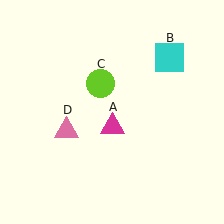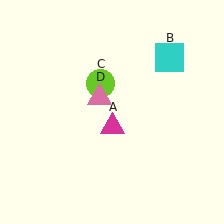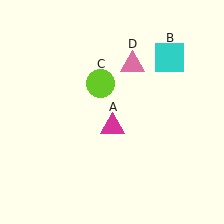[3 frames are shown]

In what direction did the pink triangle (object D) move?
The pink triangle (object D) moved up and to the right.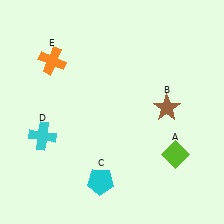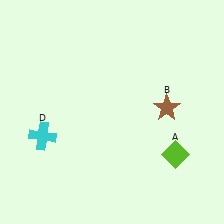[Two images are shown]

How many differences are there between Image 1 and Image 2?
There are 2 differences between the two images.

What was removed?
The cyan pentagon (C), the orange cross (E) were removed in Image 2.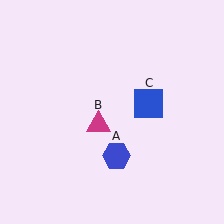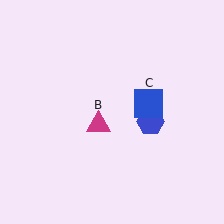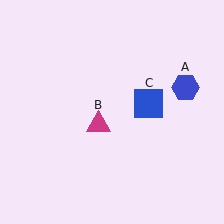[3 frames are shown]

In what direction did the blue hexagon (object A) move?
The blue hexagon (object A) moved up and to the right.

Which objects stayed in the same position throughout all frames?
Magenta triangle (object B) and blue square (object C) remained stationary.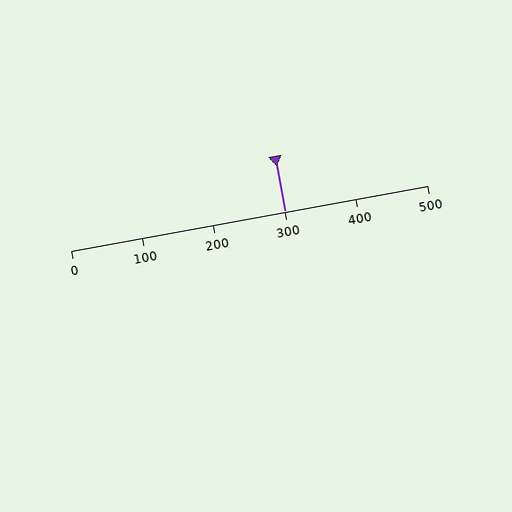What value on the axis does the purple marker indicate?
The marker indicates approximately 300.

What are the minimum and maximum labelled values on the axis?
The axis runs from 0 to 500.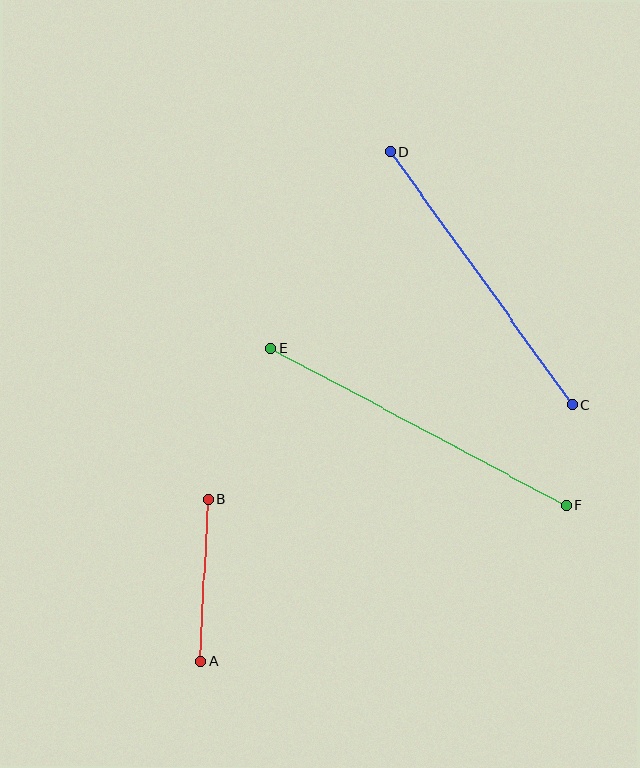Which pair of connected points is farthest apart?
Points E and F are farthest apart.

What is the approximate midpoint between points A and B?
The midpoint is at approximately (204, 580) pixels.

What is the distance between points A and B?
The distance is approximately 162 pixels.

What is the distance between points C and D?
The distance is approximately 312 pixels.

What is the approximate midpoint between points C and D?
The midpoint is at approximately (481, 278) pixels.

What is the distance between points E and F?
The distance is approximately 335 pixels.